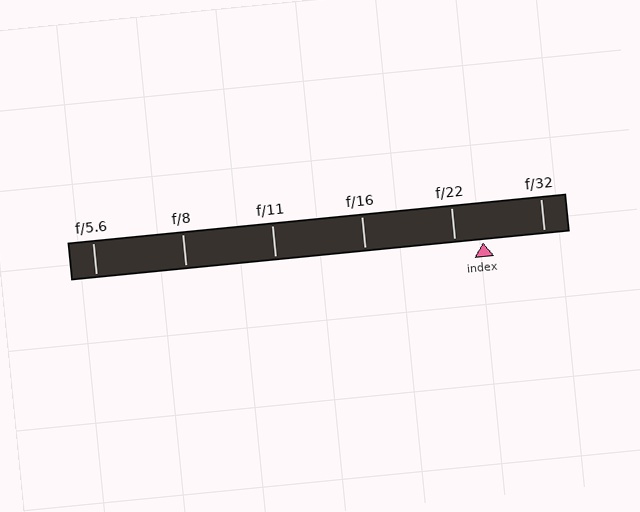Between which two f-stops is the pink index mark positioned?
The index mark is between f/22 and f/32.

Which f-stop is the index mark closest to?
The index mark is closest to f/22.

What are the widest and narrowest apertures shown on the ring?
The widest aperture shown is f/5.6 and the narrowest is f/32.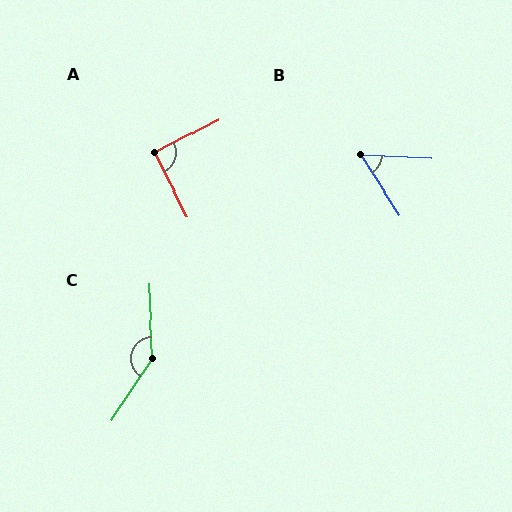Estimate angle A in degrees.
Approximately 89 degrees.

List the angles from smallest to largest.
B (54°), A (89°), C (144°).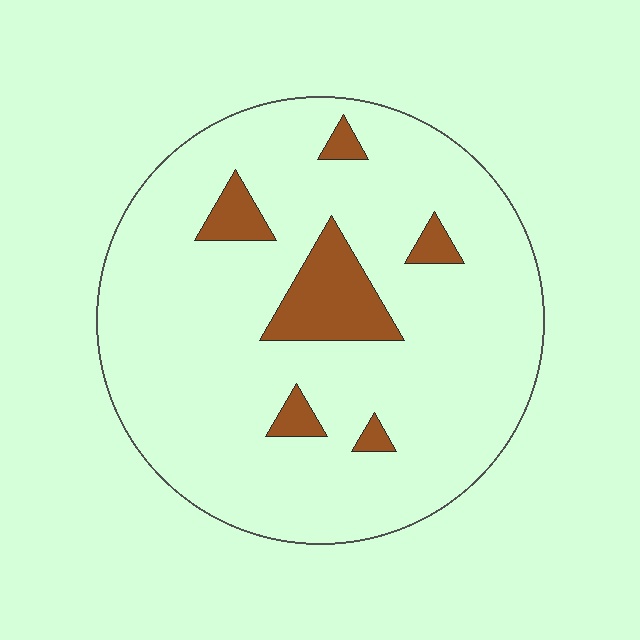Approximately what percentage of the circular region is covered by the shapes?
Approximately 10%.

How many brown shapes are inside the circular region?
6.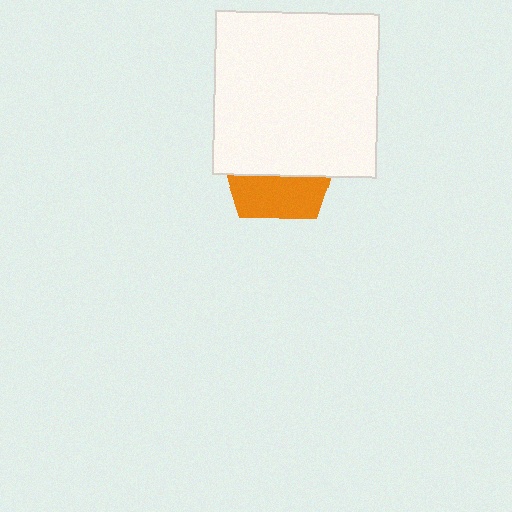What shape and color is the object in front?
The object in front is a white square.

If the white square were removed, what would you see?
You would see the complete orange pentagon.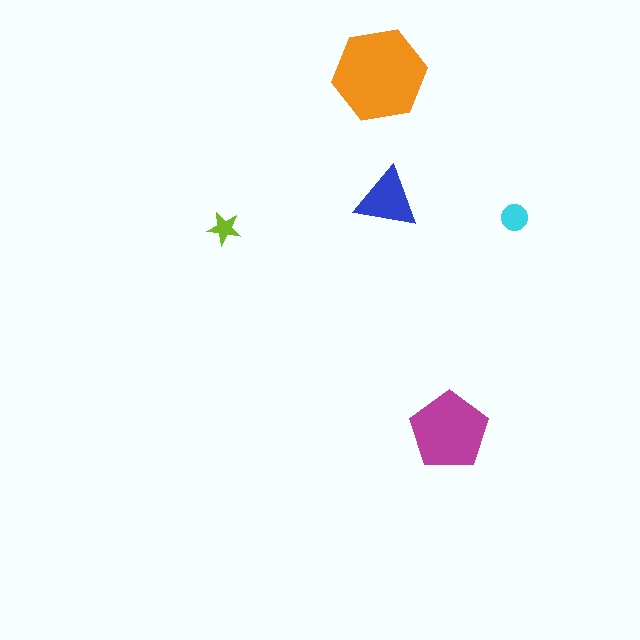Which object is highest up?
The orange hexagon is topmost.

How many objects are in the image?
There are 5 objects in the image.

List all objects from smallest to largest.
The lime star, the cyan circle, the blue triangle, the magenta pentagon, the orange hexagon.